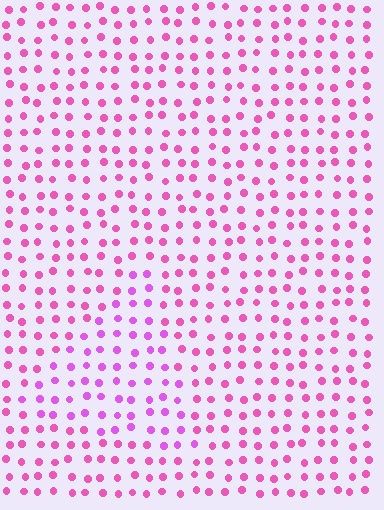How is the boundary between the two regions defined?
The boundary is defined purely by a slight shift in hue (about 26 degrees). Spacing, size, and orientation are identical on both sides.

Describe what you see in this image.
The image is filled with small pink elements in a uniform arrangement. A triangle-shaped region is visible where the elements are tinted to a slightly different hue, forming a subtle color boundary.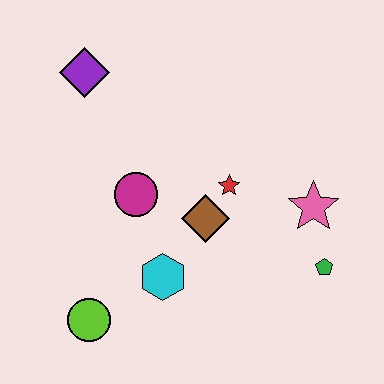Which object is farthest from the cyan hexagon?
The purple diamond is farthest from the cyan hexagon.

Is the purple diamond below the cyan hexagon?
No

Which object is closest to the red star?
The brown diamond is closest to the red star.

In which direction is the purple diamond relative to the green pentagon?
The purple diamond is to the left of the green pentagon.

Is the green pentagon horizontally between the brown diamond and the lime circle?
No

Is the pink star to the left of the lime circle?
No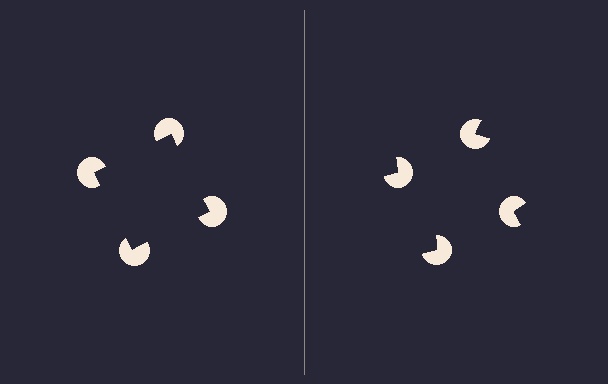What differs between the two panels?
The pac-man discs are positioned identically on both sides; only the wedge orientations differ. On the left they align to a square; on the right they are misaligned.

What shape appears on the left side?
An illusory square.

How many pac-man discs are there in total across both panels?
8 — 4 on each side.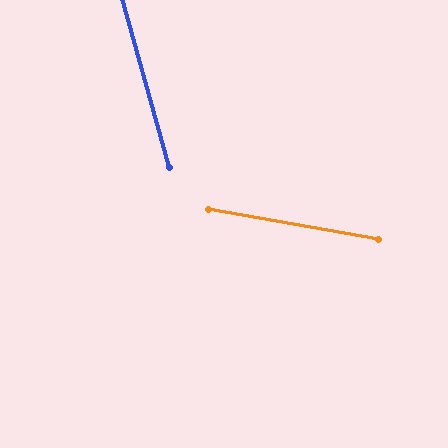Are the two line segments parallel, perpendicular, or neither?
Neither parallel nor perpendicular — they differ by about 64°.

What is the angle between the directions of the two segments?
Approximately 64 degrees.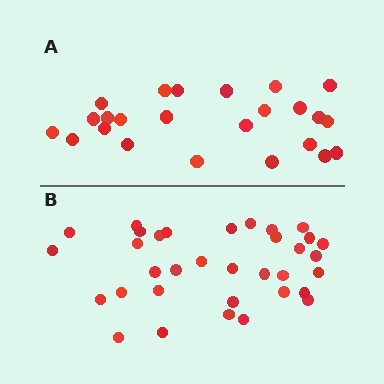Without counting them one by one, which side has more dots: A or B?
Region B (the bottom region) has more dots.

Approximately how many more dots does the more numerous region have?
Region B has roughly 10 or so more dots than region A.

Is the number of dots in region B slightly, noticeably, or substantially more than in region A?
Region B has noticeably more, but not dramatically so. The ratio is roughly 1.4 to 1.